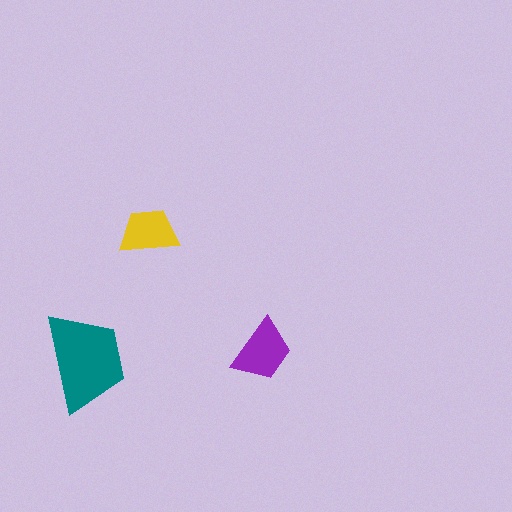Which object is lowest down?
The teal trapezoid is bottommost.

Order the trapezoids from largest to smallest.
the teal one, the purple one, the yellow one.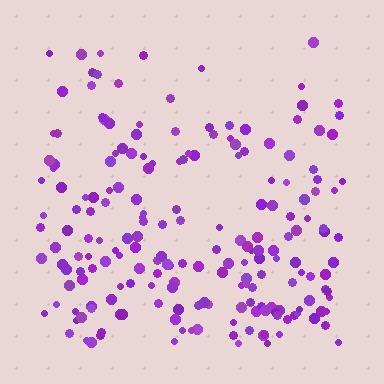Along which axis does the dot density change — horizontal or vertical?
Vertical.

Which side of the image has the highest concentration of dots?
The bottom.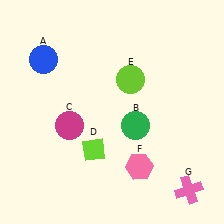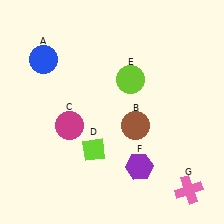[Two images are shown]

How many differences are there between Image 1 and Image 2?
There are 2 differences between the two images.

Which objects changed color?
B changed from green to brown. F changed from pink to purple.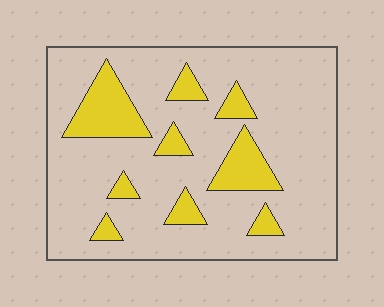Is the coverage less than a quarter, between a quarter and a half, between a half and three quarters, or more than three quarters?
Less than a quarter.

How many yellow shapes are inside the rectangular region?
9.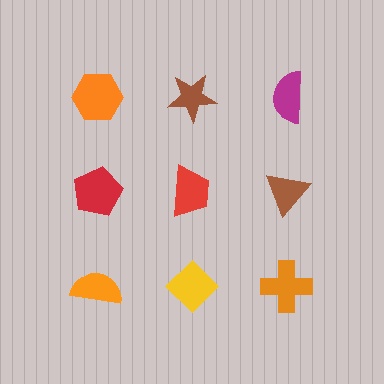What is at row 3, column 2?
A yellow diamond.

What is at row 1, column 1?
An orange hexagon.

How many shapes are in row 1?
3 shapes.